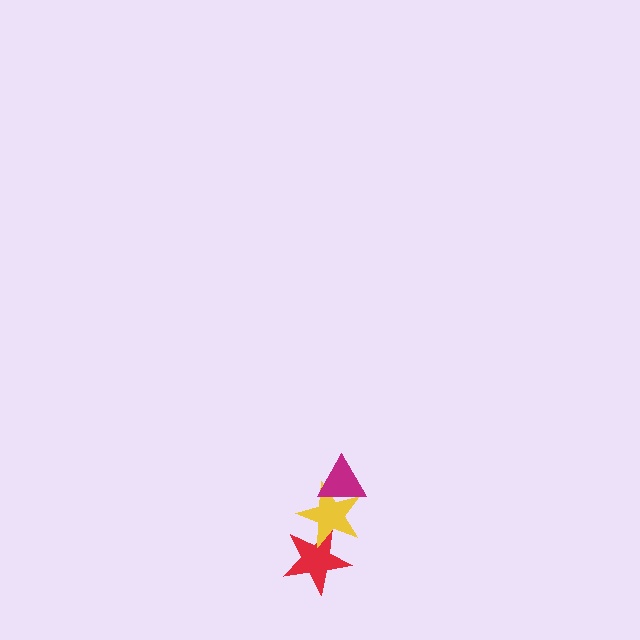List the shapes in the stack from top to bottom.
From top to bottom: the magenta triangle, the yellow star, the red star.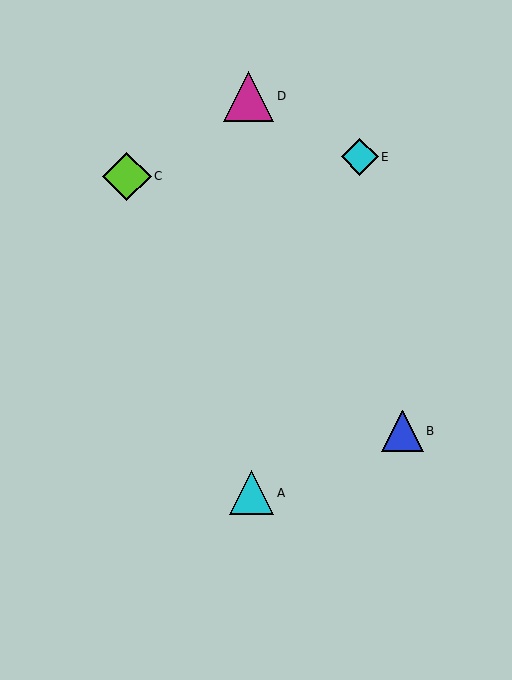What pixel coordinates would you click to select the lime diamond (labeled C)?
Click at (127, 176) to select the lime diamond C.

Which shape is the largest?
The magenta triangle (labeled D) is the largest.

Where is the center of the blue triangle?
The center of the blue triangle is at (403, 431).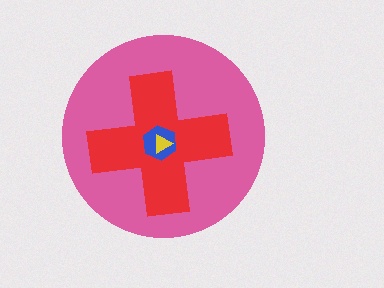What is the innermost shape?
The yellow triangle.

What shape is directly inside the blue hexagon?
The yellow triangle.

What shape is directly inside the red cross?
The blue hexagon.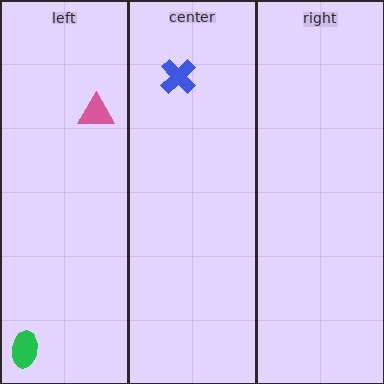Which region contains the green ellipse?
The left region.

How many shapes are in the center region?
1.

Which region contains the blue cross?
The center region.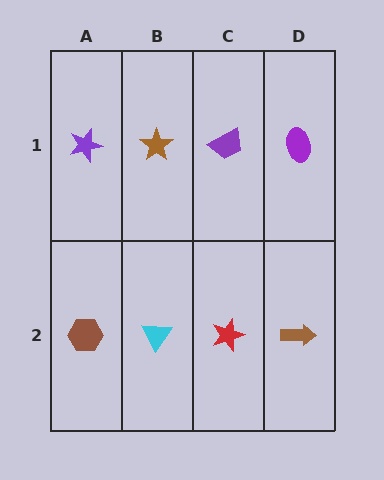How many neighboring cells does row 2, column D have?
2.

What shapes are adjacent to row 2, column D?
A purple ellipse (row 1, column D), a red star (row 2, column C).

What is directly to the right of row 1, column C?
A purple ellipse.